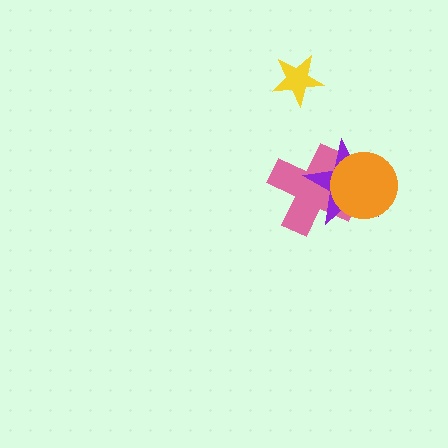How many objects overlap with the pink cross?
2 objects overlap with the pink cross.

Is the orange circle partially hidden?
No, no other shape covers it.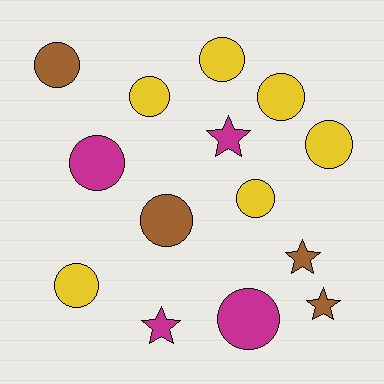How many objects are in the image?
There are 14 objects.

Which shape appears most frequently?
Circle, with 10 objects.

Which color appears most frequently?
Yellow, with 6 objects.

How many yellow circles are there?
There are 6 yellow circles.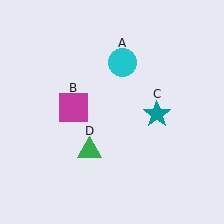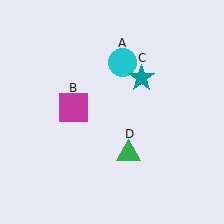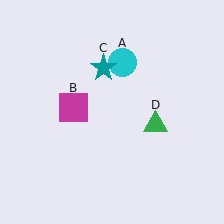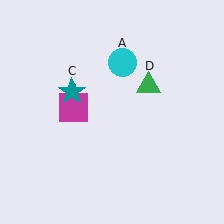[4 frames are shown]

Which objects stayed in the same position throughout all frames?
Cyan circle (object A) and magenta square (object B) remained stationary.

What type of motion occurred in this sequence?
The teal star (object C), green triangle (object D) rotated counterclockwise around the center of the scene.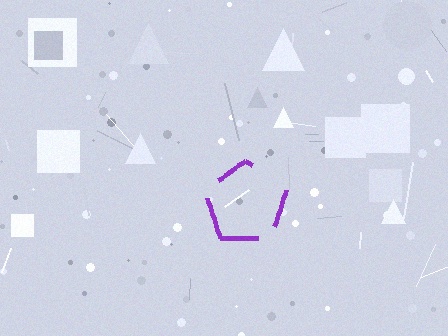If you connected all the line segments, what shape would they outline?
They would outline a pentagon.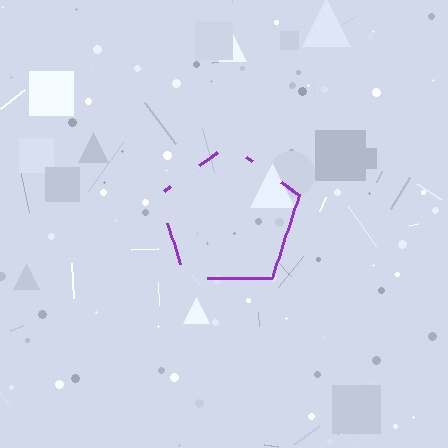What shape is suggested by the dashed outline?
The dashed outline suggests a pentagon.